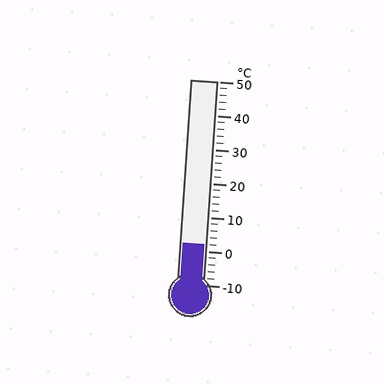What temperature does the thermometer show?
The thermometer shows approximately 2°C.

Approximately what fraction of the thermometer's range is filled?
The thermometer is filled to approximately 20% of its range.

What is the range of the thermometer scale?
The thermometer scale ranges from -10°C to 50°C.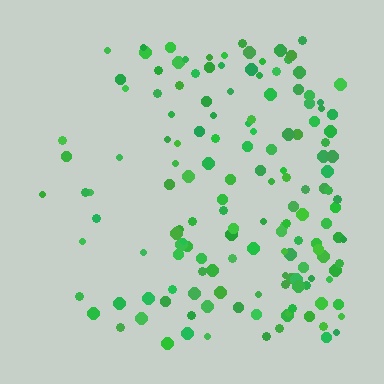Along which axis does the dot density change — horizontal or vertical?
Horizontal.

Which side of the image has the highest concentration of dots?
The right.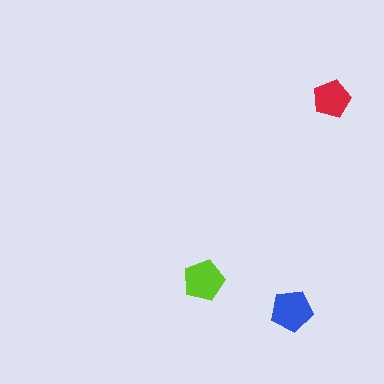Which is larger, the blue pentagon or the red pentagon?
The blue one.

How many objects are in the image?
There are 3 objects in the image.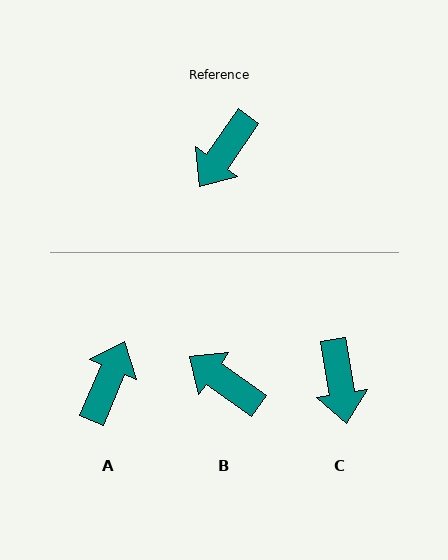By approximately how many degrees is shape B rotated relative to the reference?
Approximately 91 degrees clockwise.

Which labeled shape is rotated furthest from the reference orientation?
A, about 168 degrees away.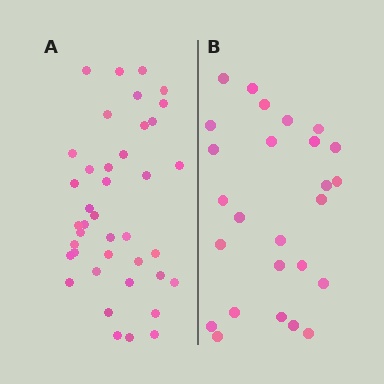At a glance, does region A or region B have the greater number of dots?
Region A (the left region) has more dots.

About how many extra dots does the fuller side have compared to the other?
Region A has approximately 15 more dots than region B.